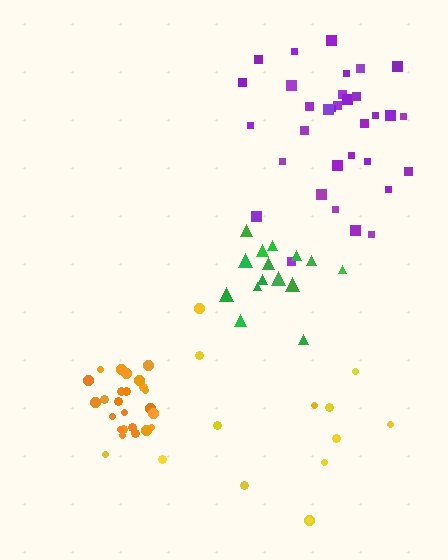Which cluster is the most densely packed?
Orange.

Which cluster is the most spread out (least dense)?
Yellow.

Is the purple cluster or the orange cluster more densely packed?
Orange.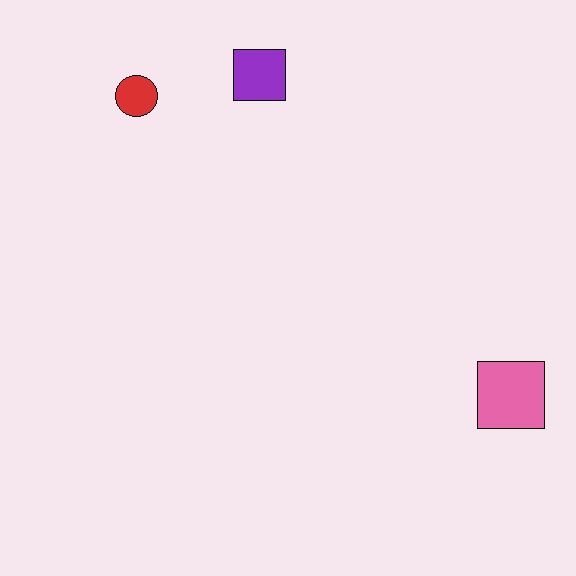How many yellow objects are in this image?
There are no yellow objects.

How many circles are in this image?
There is 1 circle.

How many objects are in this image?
There are 3 objects.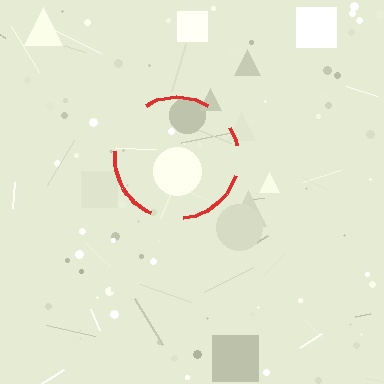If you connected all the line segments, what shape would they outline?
They would outline a circle.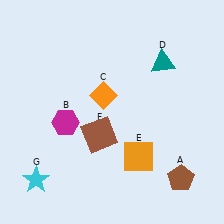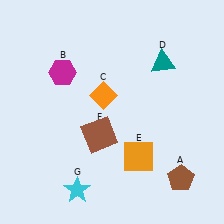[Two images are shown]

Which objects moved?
The objects that moved are: the magenta hexagon (B), the cyan star (G).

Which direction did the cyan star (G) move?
The cyan star (G) moved right.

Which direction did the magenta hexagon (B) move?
The magenta hexagon (B) moved up.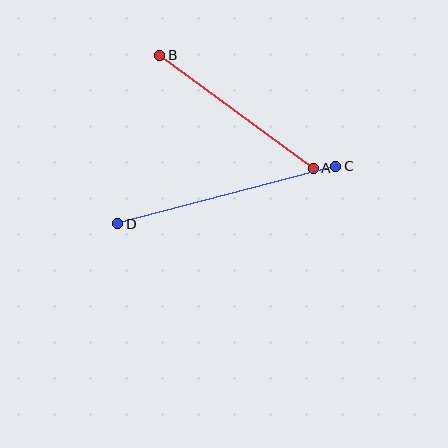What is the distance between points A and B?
The distance is approximately 191 pixels.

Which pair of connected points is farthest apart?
Points C and D are farthest apart.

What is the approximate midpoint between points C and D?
The midpoint is at approximately (227, 195) pixels.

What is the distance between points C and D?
The distance is approximately 225 pixels.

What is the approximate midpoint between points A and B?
The midpoint is at approximately (237, 112) pixels.